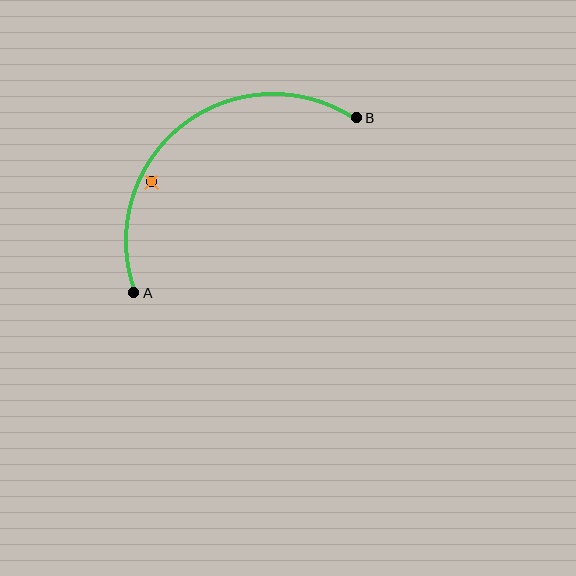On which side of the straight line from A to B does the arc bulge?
The arc bulges above and to the left of the straight line connecting A and B.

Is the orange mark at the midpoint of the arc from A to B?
No — the orange mark does not lie on the arc at all. It sits slightly inside the curve.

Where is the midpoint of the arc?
The arc midpoint is the point on the curve farthest from the straight line joining A and B. It sits above and to the left of that line.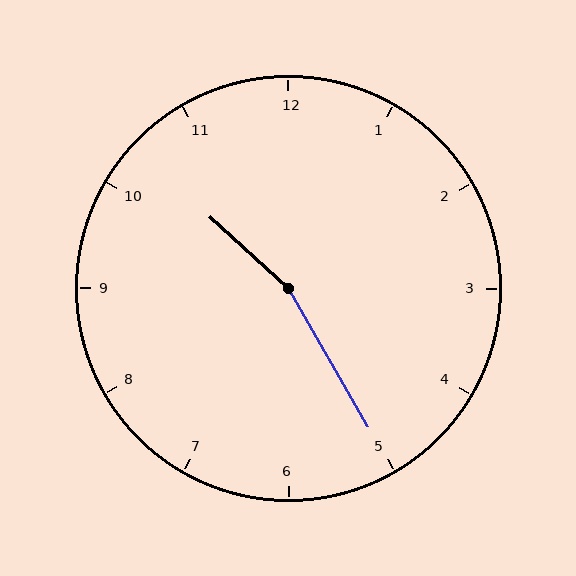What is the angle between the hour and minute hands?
Approximately 162 degrees.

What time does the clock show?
10:25.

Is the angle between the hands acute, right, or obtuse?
It is obtuse.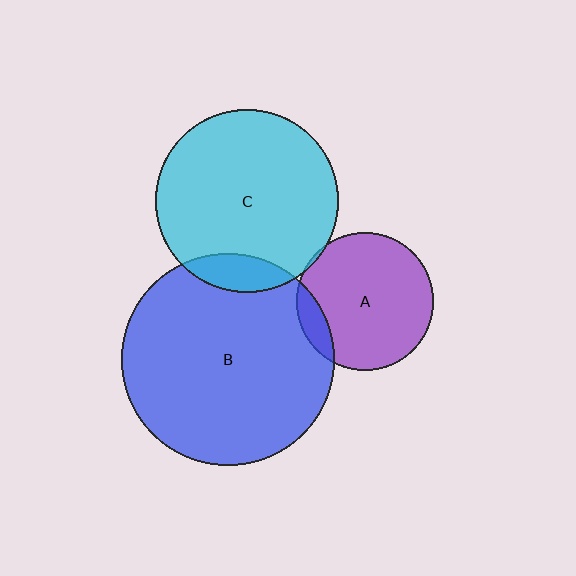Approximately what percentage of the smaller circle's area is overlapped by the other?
Approximately 5%.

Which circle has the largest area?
Circle B (blue).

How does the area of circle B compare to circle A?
Approximately 2.4 times.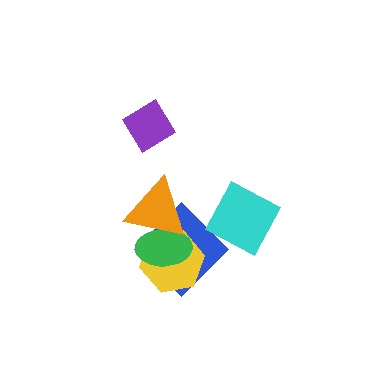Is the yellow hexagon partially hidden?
Yes, it is partially covered by another shape.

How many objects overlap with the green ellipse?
3 objects overlap with the green ellipse.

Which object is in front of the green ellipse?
The orange triangle is in front of the green ellipse.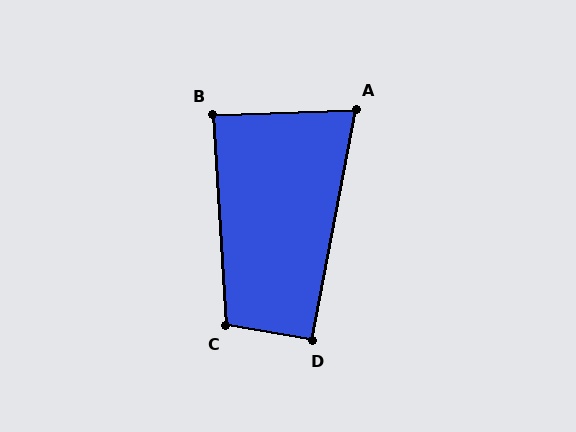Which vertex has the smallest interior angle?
A, at approximately 77 degrees.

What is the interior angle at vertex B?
Approximately 89 degrees (approximately right).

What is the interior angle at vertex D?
Approximately 91 degrees (approximately right).